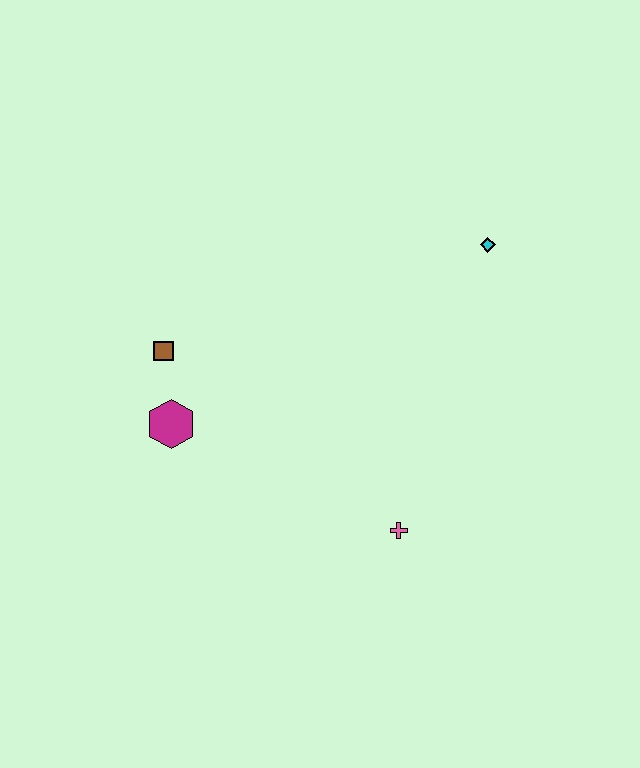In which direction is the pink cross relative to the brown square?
The pink cross is to the right of the brown square.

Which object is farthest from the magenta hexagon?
The cyan diamond is farthest from the magenta hexagon.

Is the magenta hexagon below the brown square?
Yes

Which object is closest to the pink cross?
The magenta hexagon is closest to the pink cross.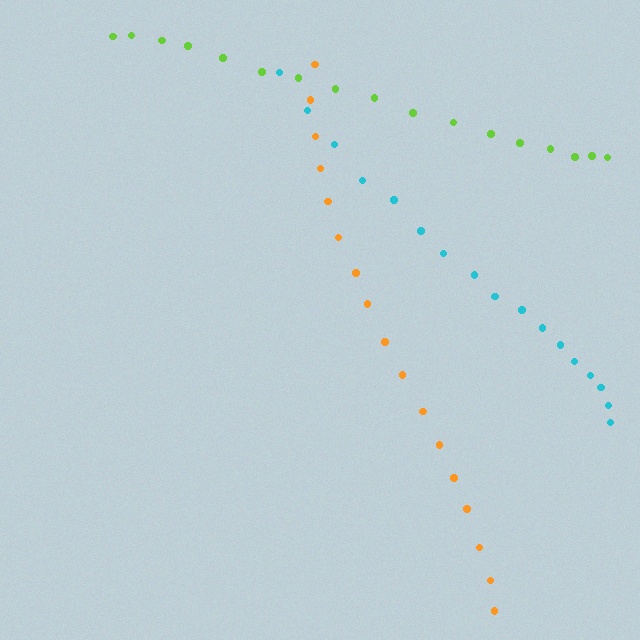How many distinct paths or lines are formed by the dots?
There are 3 distinct paths.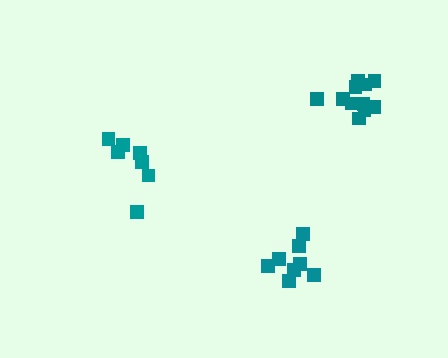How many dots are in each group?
Group 1: 11 dots, Group 2: 8 dots, Group 3: 7 dots (26 total).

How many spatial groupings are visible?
There are 3 spatial groupings.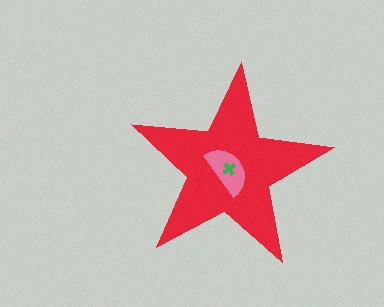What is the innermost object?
The green cross.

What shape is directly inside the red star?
The pink semicircle.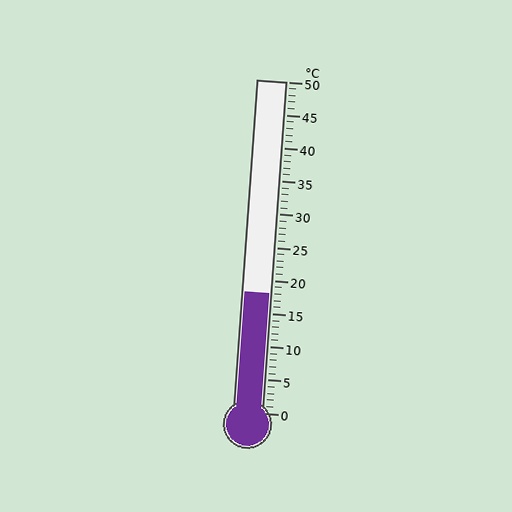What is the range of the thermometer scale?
The thermometer scale ranges from 0°C to 50°C.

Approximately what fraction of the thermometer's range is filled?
The thermometer is filled to approximately 35% of its range.